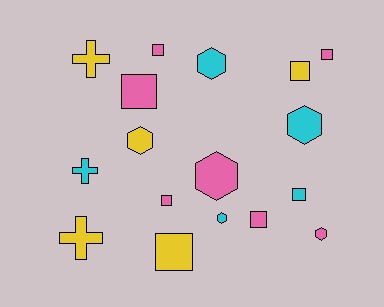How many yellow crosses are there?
There are 2 yellow crosses.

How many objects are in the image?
There are 17 objects.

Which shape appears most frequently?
Square, with 8 objects.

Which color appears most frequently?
Pink, with 7 objects.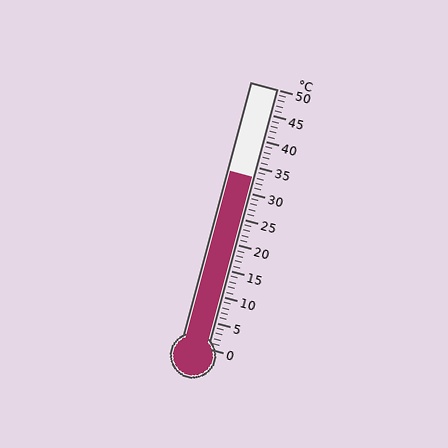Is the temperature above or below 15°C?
The temperature is above 15°C.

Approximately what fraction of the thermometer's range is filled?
The thermometer is filled to approximately 65% of its range.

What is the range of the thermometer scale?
The thermometer scale ranges from 0°C to 50°C.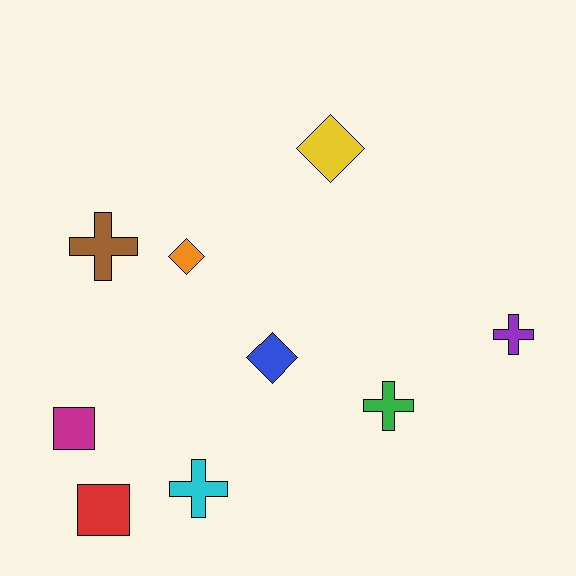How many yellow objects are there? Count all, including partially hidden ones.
There is 1 yellow object.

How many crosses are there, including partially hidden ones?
There are 4 crosses.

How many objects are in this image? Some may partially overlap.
There are 9 objects.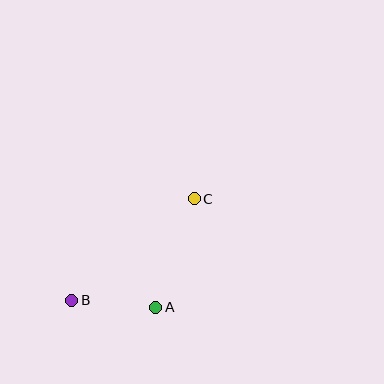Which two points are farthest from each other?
Points B and C are farthest from each other.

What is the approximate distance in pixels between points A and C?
The distance between A and C is approximately 115 pixels.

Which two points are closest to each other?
Points A and B are closest to each other.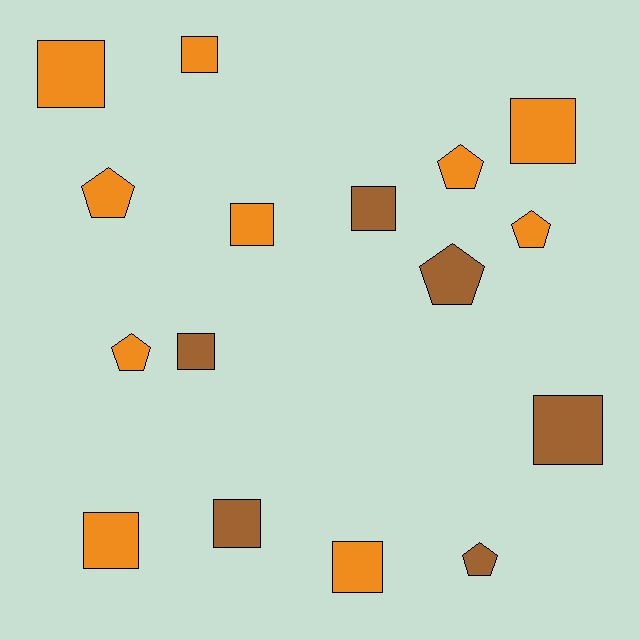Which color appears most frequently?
Orange, with 10 objects.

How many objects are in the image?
There are 16 objects.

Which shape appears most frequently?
Square, with 10 objects.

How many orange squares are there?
There are 6 orange squares.